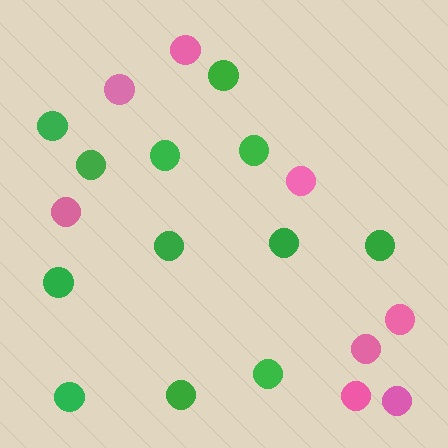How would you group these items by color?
There are 2 groups: one group of green circles (12) and one group of pink circles (8).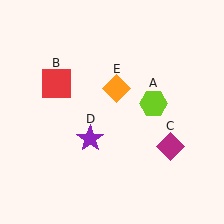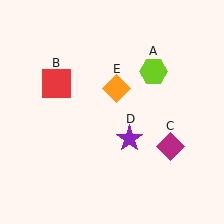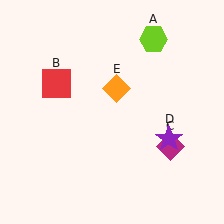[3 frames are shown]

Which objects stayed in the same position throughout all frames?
Red square (object B) and magenta diamond (object C) and orange diamond (object E) remained stationary.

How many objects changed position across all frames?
2 objects changed position: lime hexagon (object A), purple star (object D).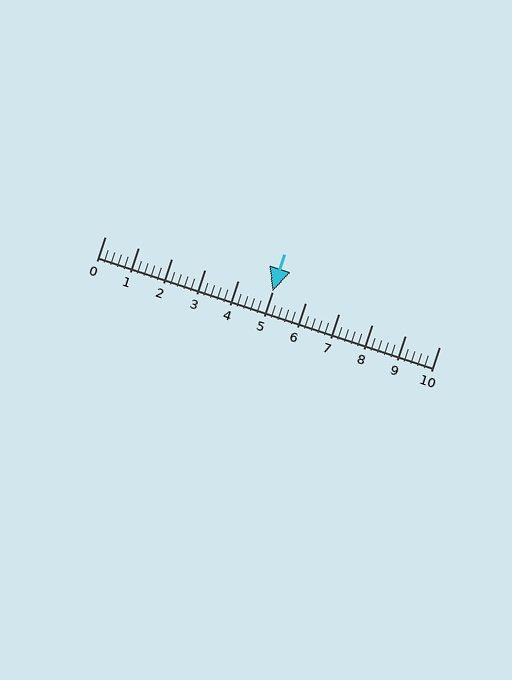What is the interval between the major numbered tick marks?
The major tick marks are spaced 1 units apart.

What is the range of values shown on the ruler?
The ruler shows values from 0 to 10.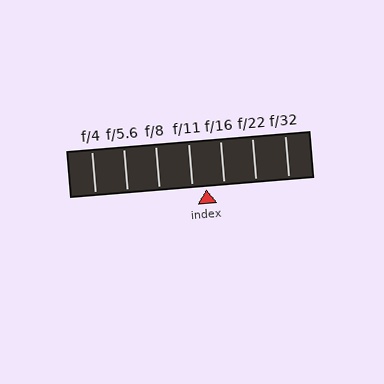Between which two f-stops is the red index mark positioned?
The index mark is between f/11 and f/16.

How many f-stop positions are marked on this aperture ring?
There are 7 f-stop positions marked.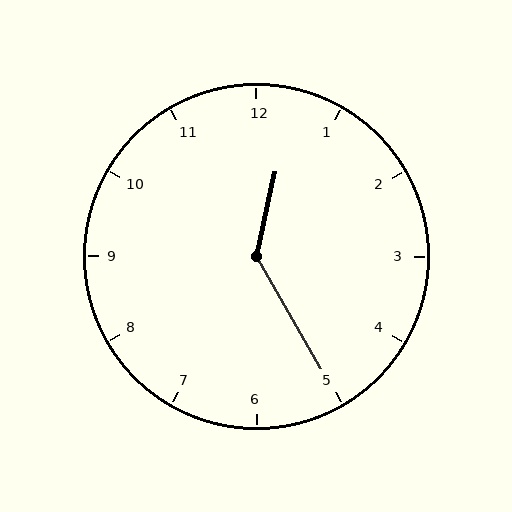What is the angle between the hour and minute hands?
Approximately 138 degrees.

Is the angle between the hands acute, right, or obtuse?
It is obtuse.